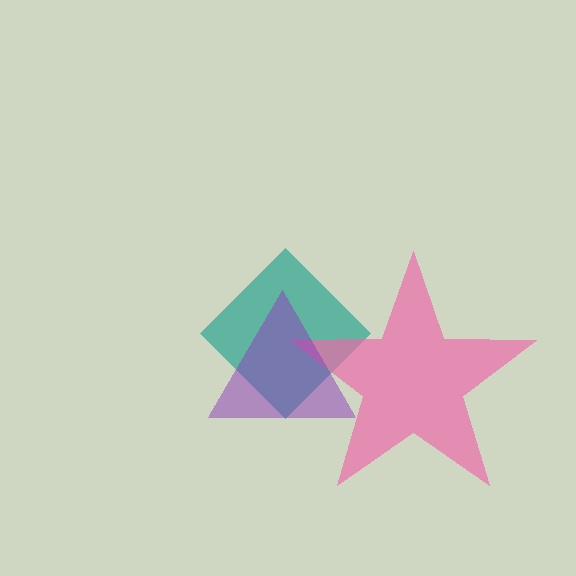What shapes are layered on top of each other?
The layered shapes are: a teal diamond, a pink star, a purple triangle.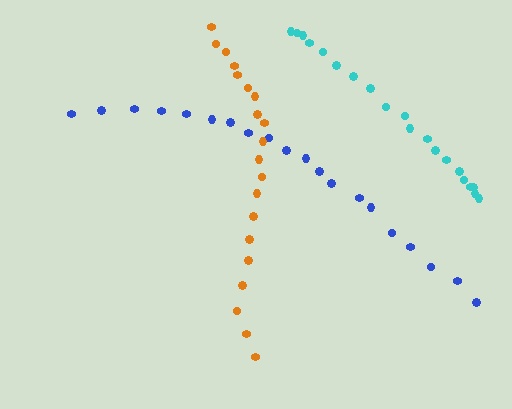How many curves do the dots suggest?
There are 3 distinct paths.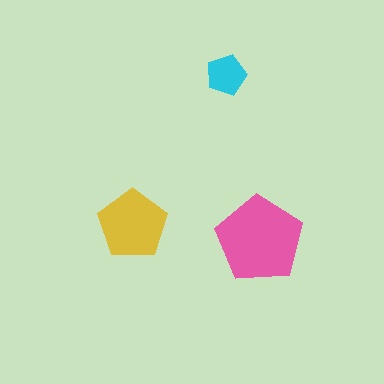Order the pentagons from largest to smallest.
the pink one, the yellow one, the cyan one.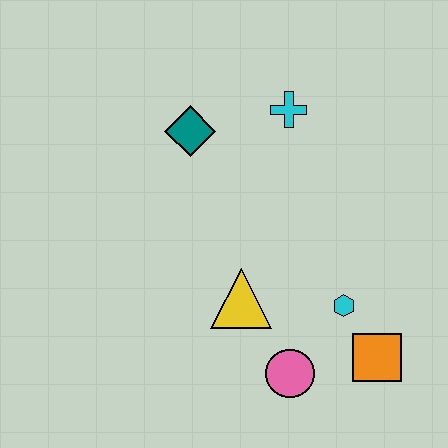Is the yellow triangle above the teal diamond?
No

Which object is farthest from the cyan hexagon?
The teal diamond is farthest from the cyan hexagon.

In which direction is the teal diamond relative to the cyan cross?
The teal diamond is to the left of the cyan cross.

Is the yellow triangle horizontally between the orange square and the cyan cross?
No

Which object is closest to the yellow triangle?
The pink circle is closest to the yellow triangle.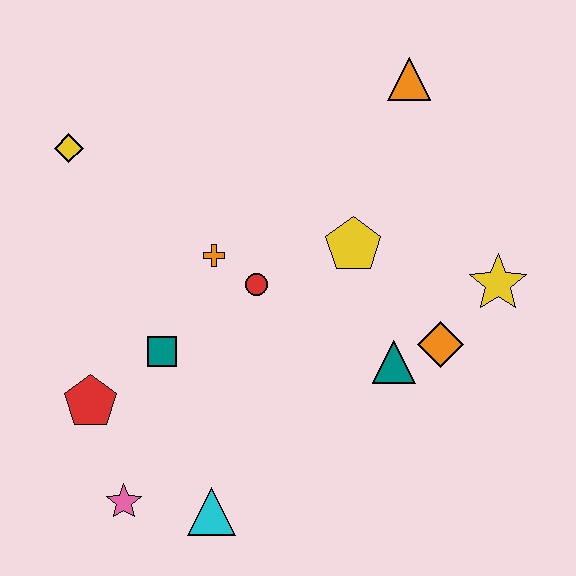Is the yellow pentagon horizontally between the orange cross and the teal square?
No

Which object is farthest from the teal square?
The orange triangle is farthest from the teal square.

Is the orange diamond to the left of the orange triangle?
No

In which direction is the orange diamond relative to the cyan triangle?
The orange diamond is to the right of the cyan triangle.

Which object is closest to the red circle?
The orange cross is closest to the red circle.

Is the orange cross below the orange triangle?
Yes